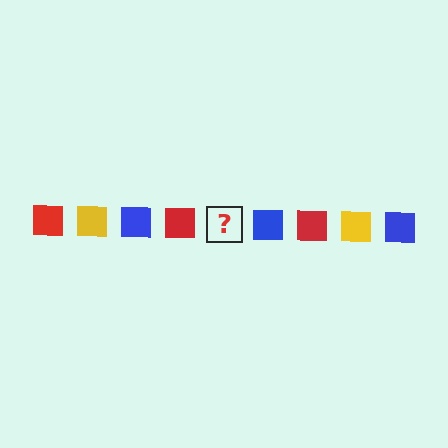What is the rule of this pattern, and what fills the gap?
The rule is that the pattern cycles through red, yellow, blue squares. The gap should be filled with a yellow square.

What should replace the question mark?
The question mark should be replaced with a yellow square.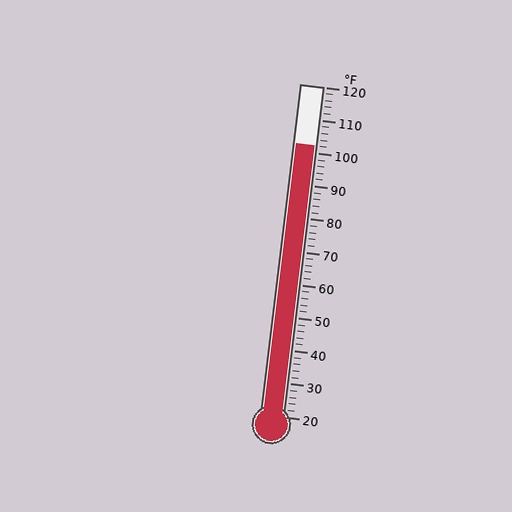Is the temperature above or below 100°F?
The temperature is above 100°F.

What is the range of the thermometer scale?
The thermometer scale ranges from 20°F to 120°F.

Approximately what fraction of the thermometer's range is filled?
The thermometer is filled to approximately 80% of its range.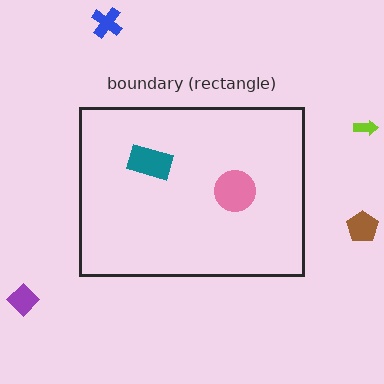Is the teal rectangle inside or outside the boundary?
Inside.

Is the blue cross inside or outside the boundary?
Outside.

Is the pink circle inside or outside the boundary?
Inside.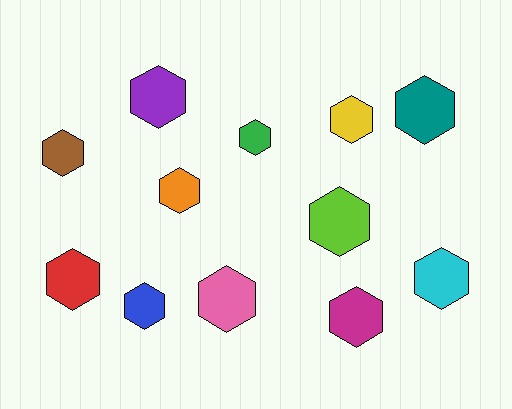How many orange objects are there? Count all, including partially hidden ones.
There is 1 orange object.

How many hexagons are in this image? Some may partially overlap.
There are 12 hexagons.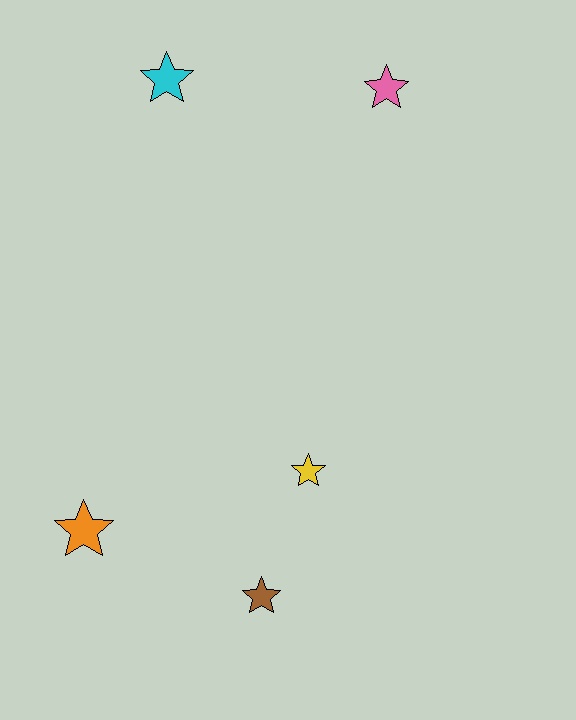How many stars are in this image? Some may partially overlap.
There are 5 stars.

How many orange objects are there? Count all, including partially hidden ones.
There is 1 orange object.